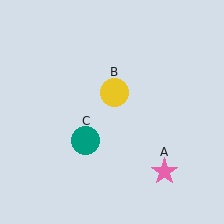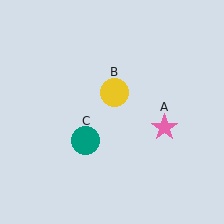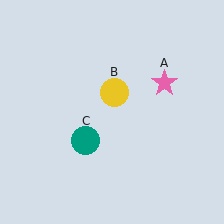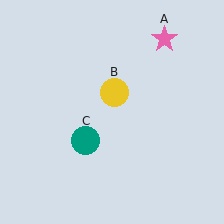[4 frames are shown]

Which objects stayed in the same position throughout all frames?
Yellow circle (object B) and teal circle (object C) remained stationary.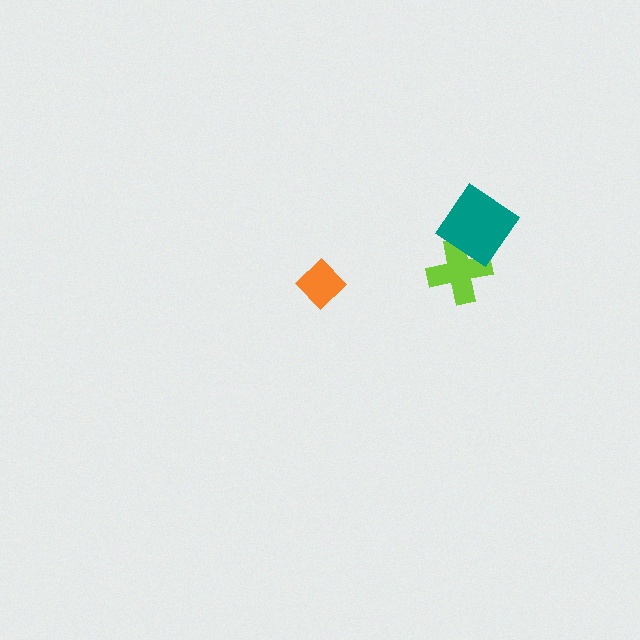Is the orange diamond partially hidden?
No, no other shape covers it.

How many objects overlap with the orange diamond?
0 objects overlap with the orange diamond.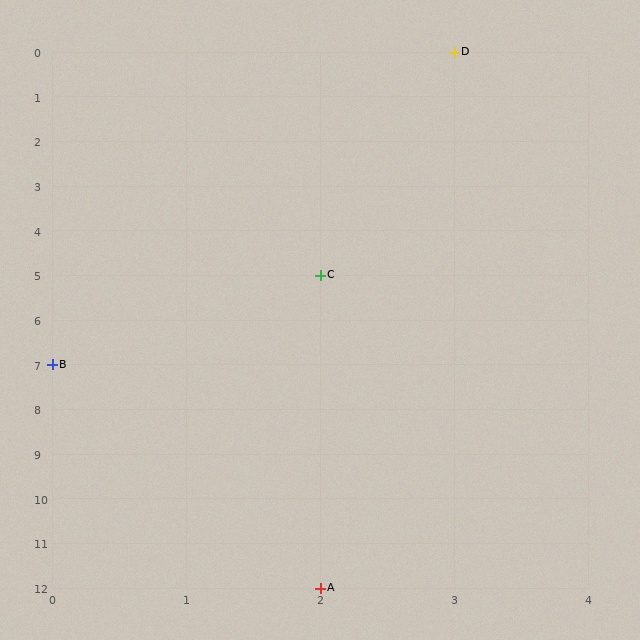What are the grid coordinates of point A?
Point A is at grid coordinates (2, 12).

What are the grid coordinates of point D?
Point D is at grid coordinates (3, 0).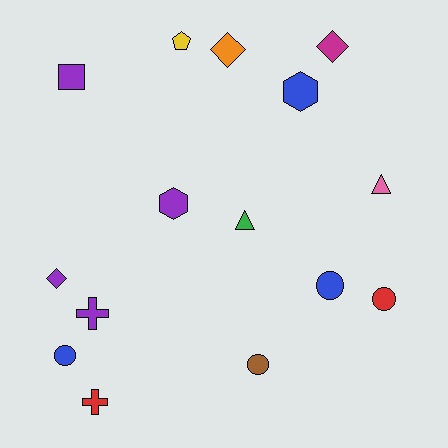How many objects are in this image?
There are 15 objects.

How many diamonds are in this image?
There are 3 diamonds.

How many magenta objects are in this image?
There is 1 magenta object.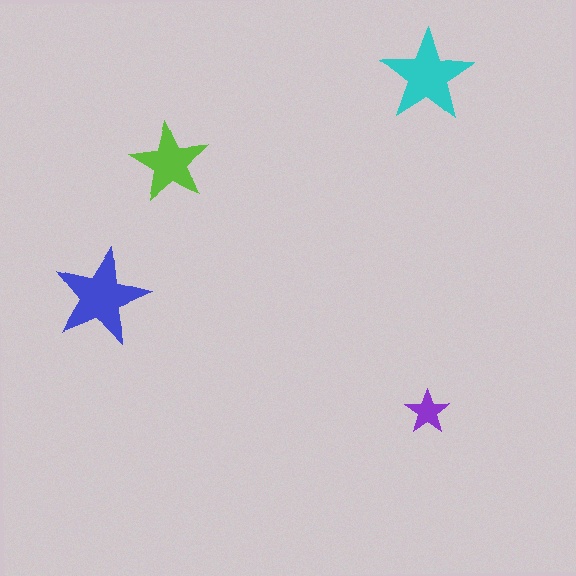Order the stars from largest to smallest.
the blue one, the cyan one, the lime one, the purple one.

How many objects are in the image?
There are 4 objects in the image.